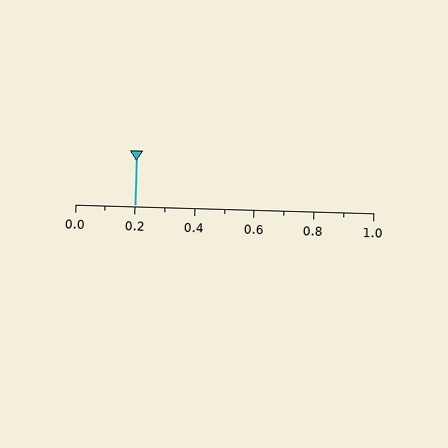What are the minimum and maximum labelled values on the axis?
The axis runs from 0.0 to 1.0.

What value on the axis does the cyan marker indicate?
The marker indicates approximately 0.2.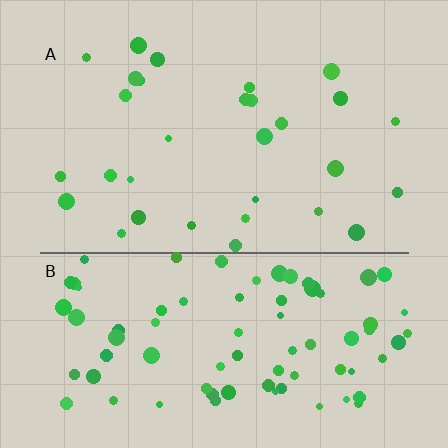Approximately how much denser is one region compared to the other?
Approximately 2.7× — region B over region A.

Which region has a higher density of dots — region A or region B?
B (the bottom).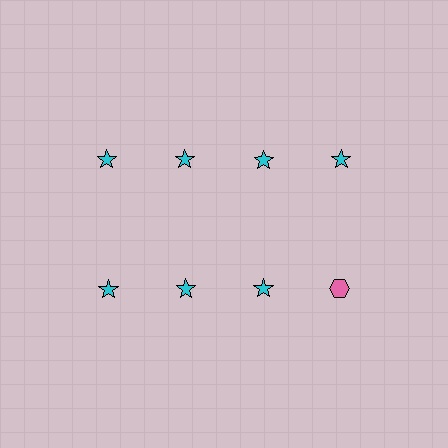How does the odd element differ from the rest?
It differs in both color (pink instead of cyan) and shape (hexagon instead of star).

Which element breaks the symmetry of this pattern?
The pink hexagon in the second row, second from right column breaks the symmetry. All other shapes are cyan stars.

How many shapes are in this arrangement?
There are 8 shapes arranged in a grid pattern.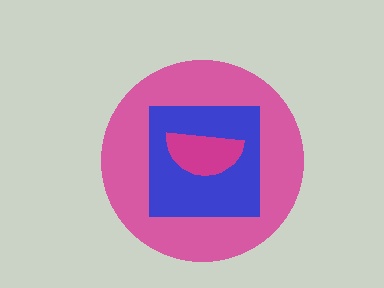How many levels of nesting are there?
3.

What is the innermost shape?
The magenta semicircle.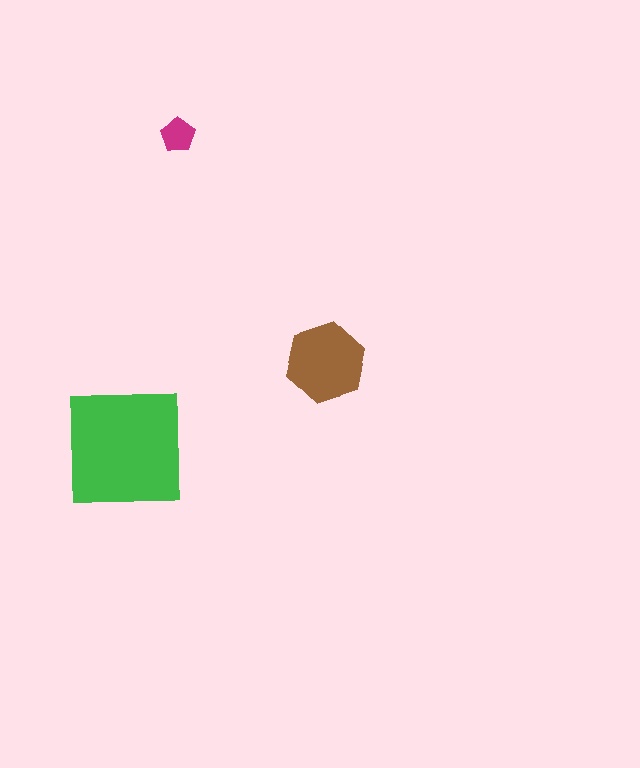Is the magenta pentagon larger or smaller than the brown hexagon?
Smaller.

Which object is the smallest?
The magenta pentagon.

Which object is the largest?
The green square.